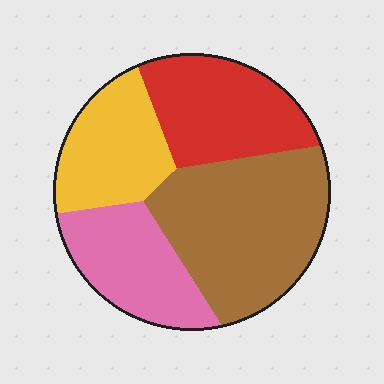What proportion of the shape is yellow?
Yellow takes up between a sixth and a third of the shape.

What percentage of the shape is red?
Red covers around 25% of the shape.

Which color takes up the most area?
Brown, at roughly 35%.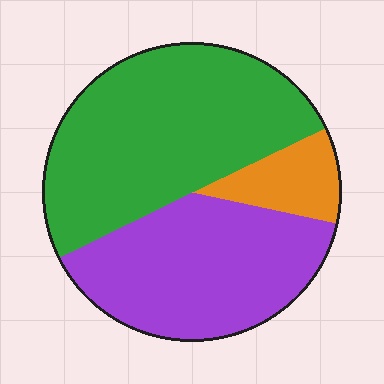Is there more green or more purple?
Green.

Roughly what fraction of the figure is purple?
Purple covers around 40% of the figure.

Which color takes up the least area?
Orange, at roughly 10%.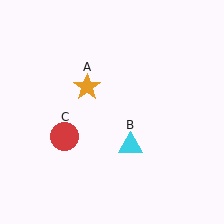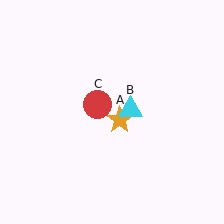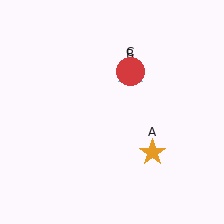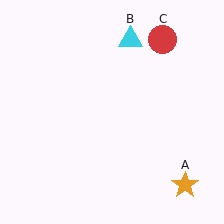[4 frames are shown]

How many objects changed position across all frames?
3 objects changed position: orange star (object A), cyan triangle (object B), red circle (object C).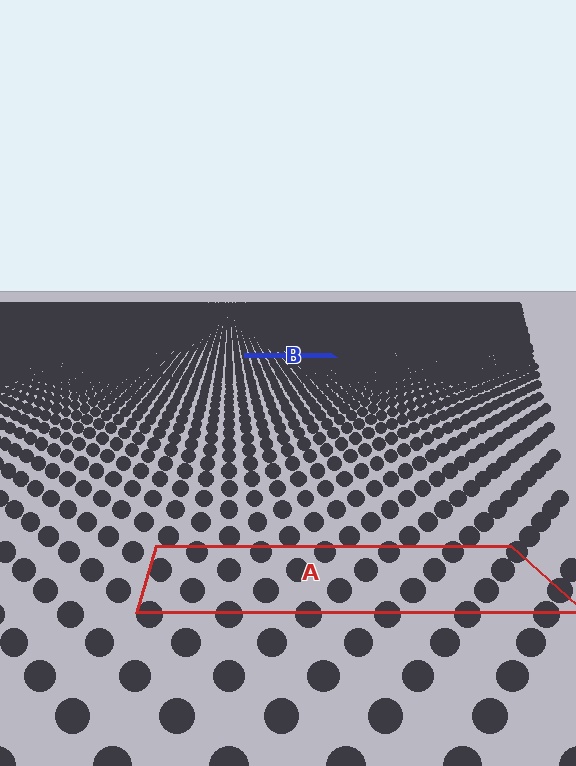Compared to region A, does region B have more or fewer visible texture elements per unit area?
Region B has more texture elements per unit area — they are packed more densely because it is farther away.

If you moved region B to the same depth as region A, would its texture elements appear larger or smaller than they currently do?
They would appear larger. At a closer depth, the same texture elements are projected at a bigger on-screen size.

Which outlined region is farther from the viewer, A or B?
Region B is farther from the viewer — the texture elements inside it appear smaller and more densely packed.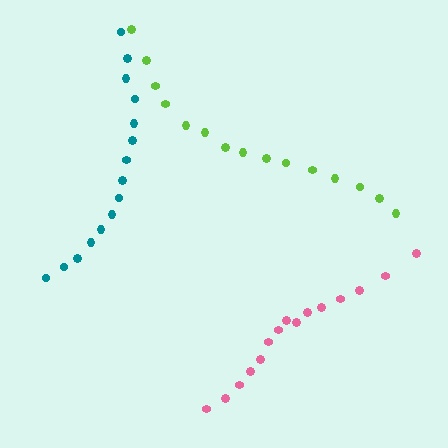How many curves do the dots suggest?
There are 3 distinct paths.